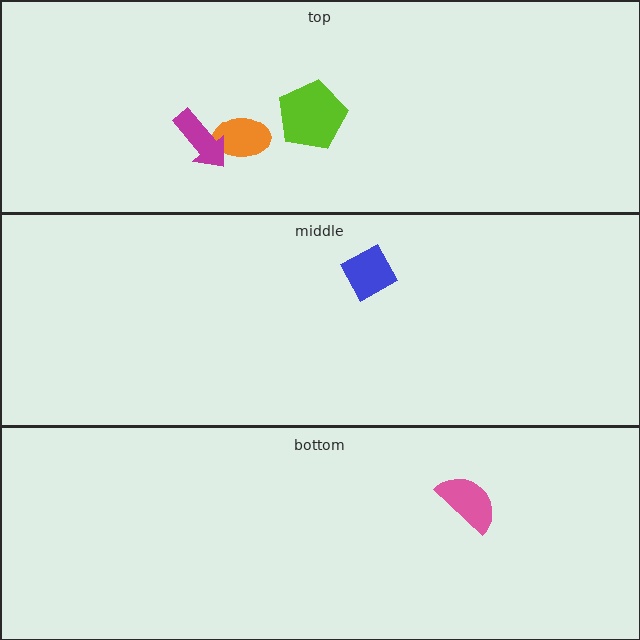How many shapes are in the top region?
3.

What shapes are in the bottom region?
The pink semicircle.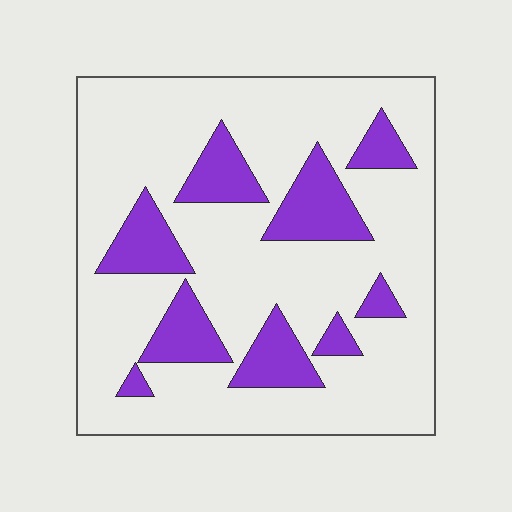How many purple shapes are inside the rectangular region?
9.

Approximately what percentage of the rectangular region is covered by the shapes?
Approximately 20%.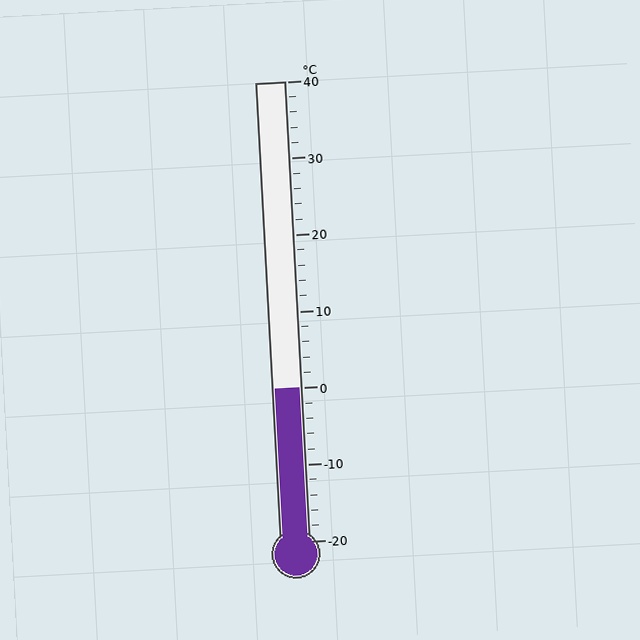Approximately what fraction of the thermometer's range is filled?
The thermometer is filled to approximately 35% of its range.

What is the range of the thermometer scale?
The thermometer scale ranges from -20°C to 40°C.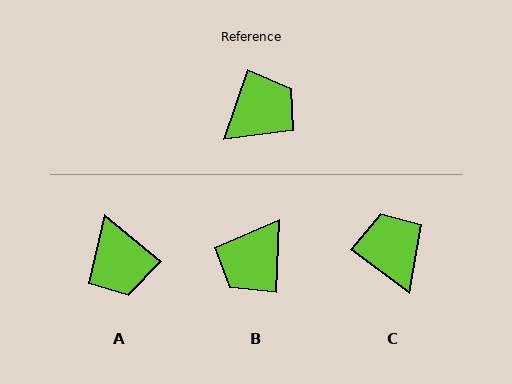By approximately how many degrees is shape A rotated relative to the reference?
Approximately 110 degrees clockwise.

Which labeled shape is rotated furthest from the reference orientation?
B, about 163 degrees away.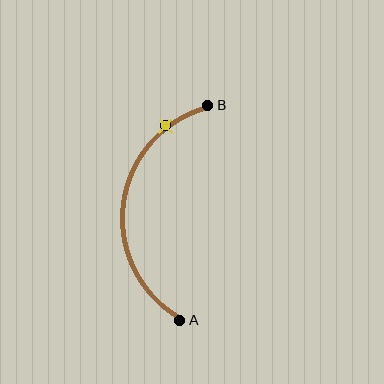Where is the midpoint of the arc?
The arc midpoint is the point on the curve farthest from the straight line joining A and B. It sits to the left of that line.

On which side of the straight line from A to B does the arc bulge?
The arc bulges to the left of the straight line connecting A and B.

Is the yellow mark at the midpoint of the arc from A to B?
No. The yellow mark lies on the arc but is closer to endpoint B. The arc midpoint would be at the point on the curve equidistant along the arc from both A and B.